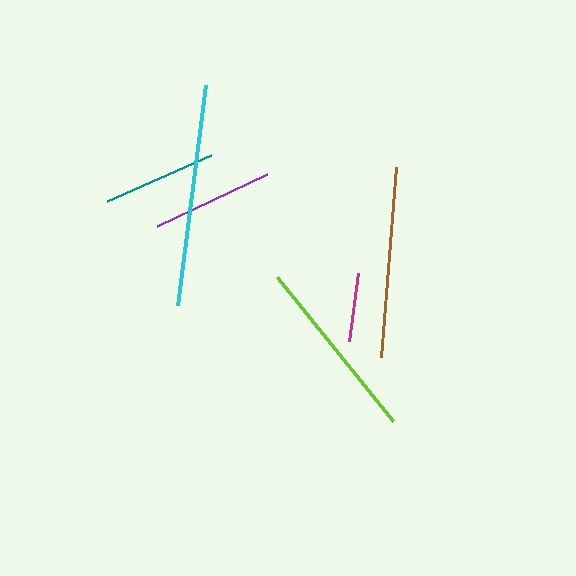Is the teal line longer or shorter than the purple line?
The purple line is longer than the teal line.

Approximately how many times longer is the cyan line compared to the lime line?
The cyan line is approximately 1.2 times the length of the lime line.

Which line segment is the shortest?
The magenta line is the shortest at approximately 68 pixels.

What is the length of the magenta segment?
The magenta segment is approximately 68 pixels long.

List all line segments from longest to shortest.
From longest to shortest: cyan, brown, lime, purple, teal, magenta.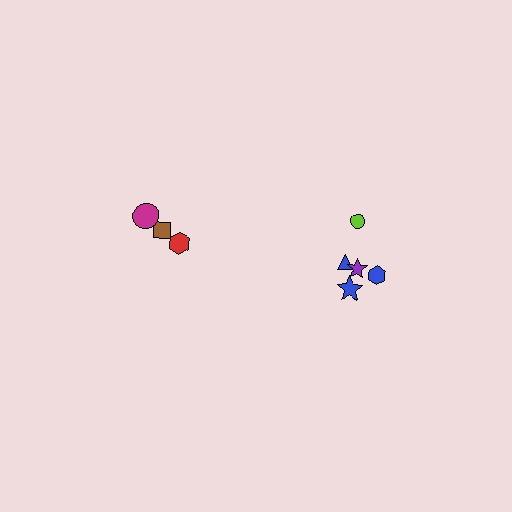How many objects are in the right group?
There are 5 objects.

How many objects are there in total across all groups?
There are 8 objects.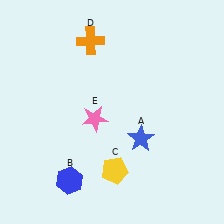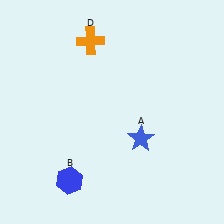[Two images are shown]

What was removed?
The pink star (E), the yellow pentagon (C) were removed in Image 2.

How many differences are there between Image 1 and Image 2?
There are 2 differences between the two images.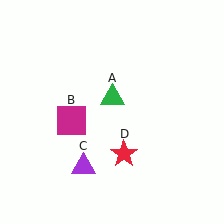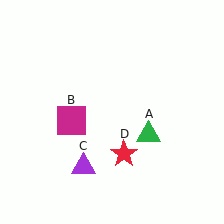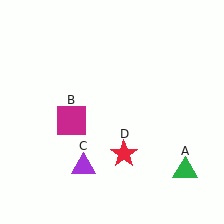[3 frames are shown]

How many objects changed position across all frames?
1 object changed position: green triangle (object A).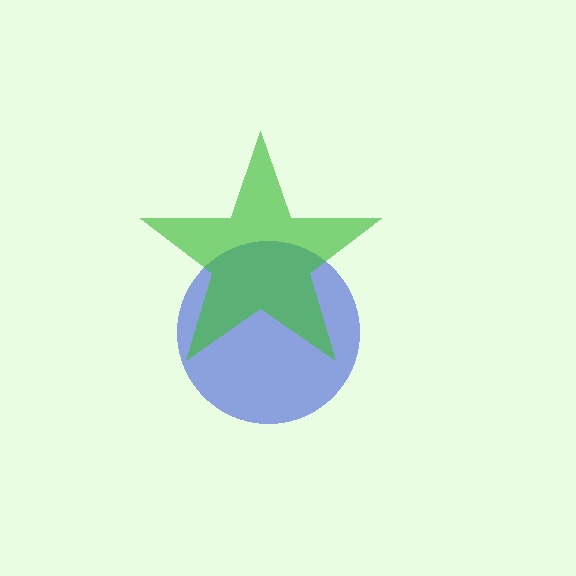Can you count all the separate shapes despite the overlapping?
Yes, there are 2 separate shapes.